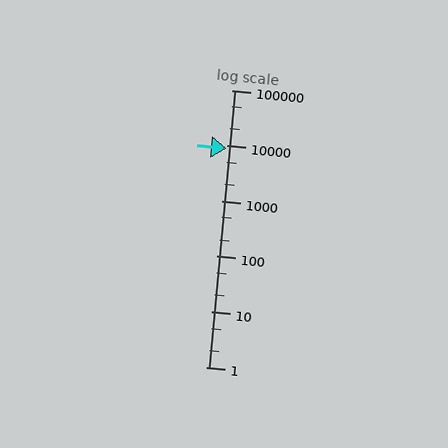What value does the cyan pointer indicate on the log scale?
The pointer indicates approximately 9000.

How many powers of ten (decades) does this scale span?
The scale spans 5 decades, from 1 to 100000.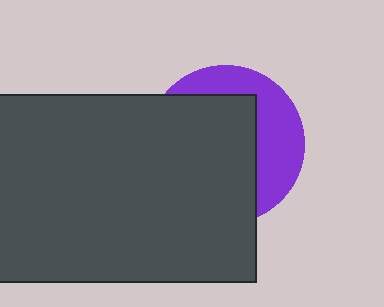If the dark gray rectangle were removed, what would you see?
You would see the complete purple circle.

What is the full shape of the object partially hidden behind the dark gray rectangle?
The partially hidden object is a purple circle.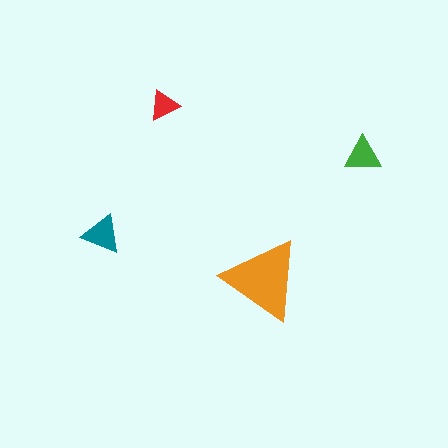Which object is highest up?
The red triangle is topmost.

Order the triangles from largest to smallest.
the orange one, the teal one, the green one, the red one.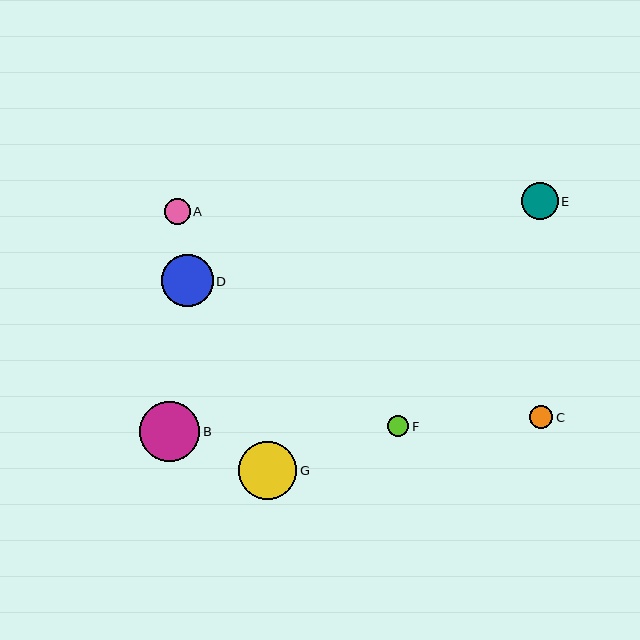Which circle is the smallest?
Circle F is the smallest with a size of approximately 21 pixels.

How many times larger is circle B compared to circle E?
Circle B is approximately 1.6 times the size of circle E.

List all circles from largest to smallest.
From largest to smallest: B, G, D, E, A, C, F.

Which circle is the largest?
Circle B is the largest with a size of approximately 60 pixels.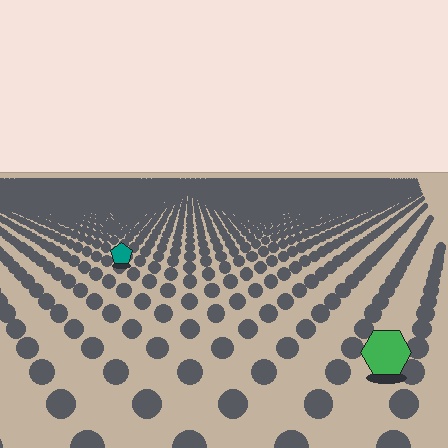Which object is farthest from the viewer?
The teal pentagon is farthest from the viewer. It appears smaller and the ground texture around it is denser.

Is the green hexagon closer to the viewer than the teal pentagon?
Yes. The green hexagon is closer — you can tell from the texture gradient: the ground texture is coarser near it.